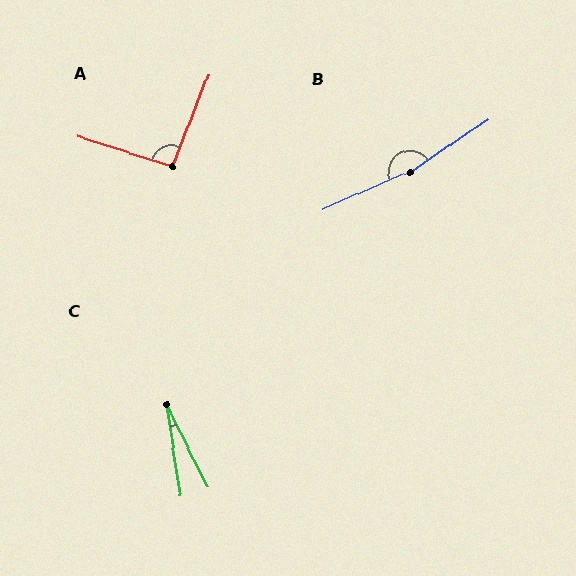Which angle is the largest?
B, at approximately 169 degrees.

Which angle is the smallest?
C, at approximately 18 degrees.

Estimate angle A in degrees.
Approximately 94 degrees.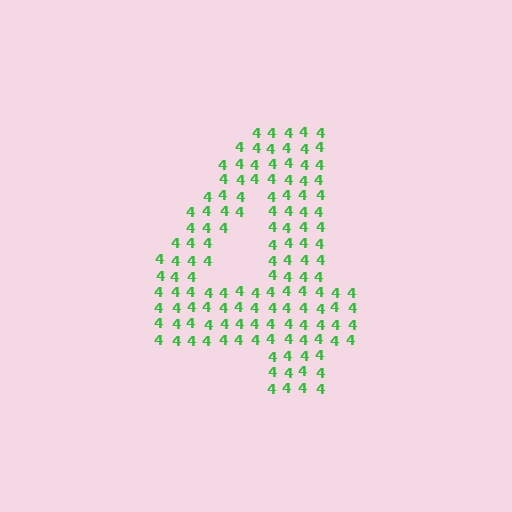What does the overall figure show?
The overall figure shows the digit 4.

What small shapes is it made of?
It is made of small digit 4's.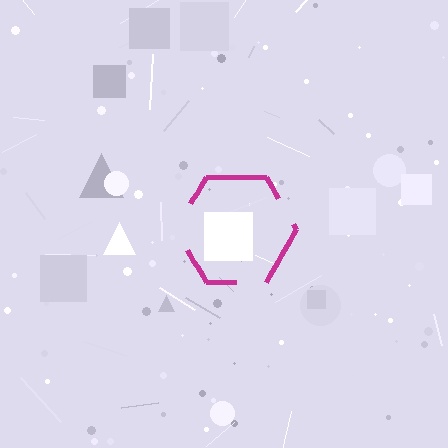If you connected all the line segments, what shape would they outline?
They would outline a hexagon.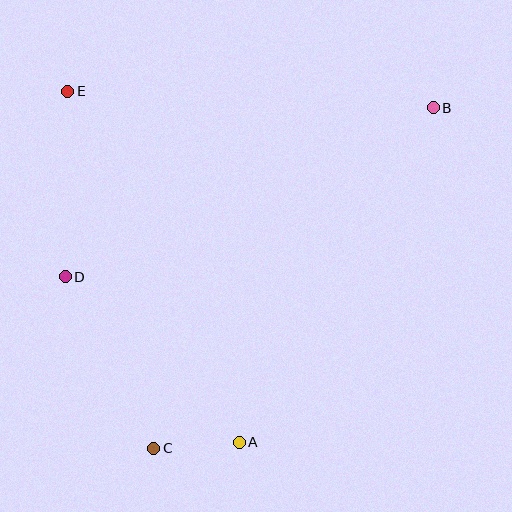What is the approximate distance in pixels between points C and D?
The distance between C and D is approximately 193 pixels.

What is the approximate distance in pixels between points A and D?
The distance between A and D is approximately 240 pixels.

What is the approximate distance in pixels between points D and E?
The distance between D and E is approximately 186 pixels.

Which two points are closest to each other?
Points A and C are closest to each other.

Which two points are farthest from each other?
Points B and C are farthest from each other.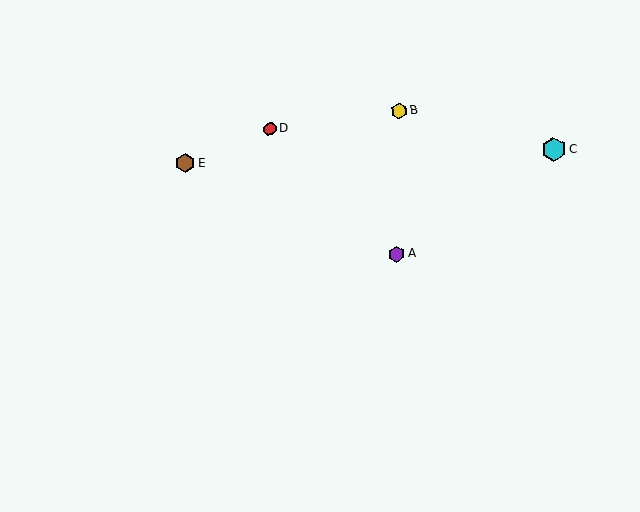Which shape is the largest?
The cyan hexagon (labeled C) is the largest.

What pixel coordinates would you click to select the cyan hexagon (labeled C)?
Click at (553, 150) to select the cyan hexagon C.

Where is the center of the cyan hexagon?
The center of the cyan hexagon is at (553, 150).